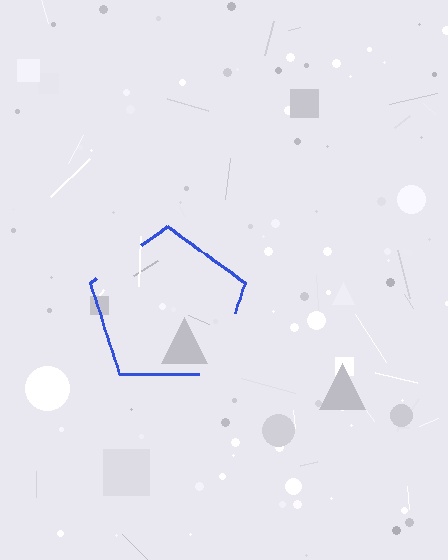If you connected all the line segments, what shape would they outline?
They would outline a pentagon.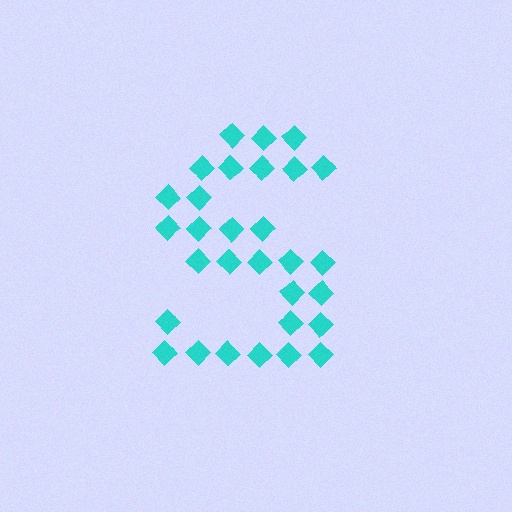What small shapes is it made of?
It is made of small diamonds.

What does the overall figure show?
The overall figure shows the letter S.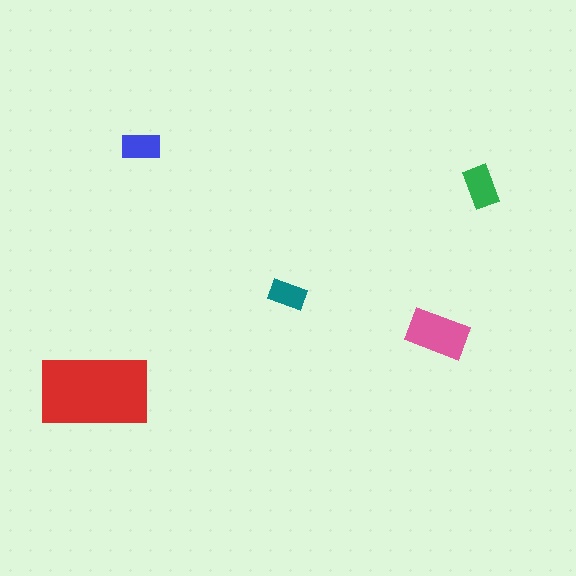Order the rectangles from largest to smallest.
the red one, the pink one, the green one, the blue one, the teal one.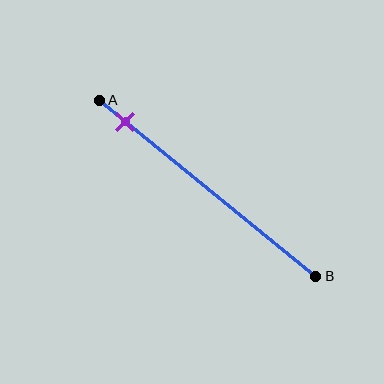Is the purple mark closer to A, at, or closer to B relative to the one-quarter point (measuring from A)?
The purple mark is closer to point A than the one-quarter point of segment AB.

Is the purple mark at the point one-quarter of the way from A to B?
No, the mark is at about 10% from A, not at the 25% one-quarter point.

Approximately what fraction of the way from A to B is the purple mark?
The purple mark is approximately 10% of the way from A to B.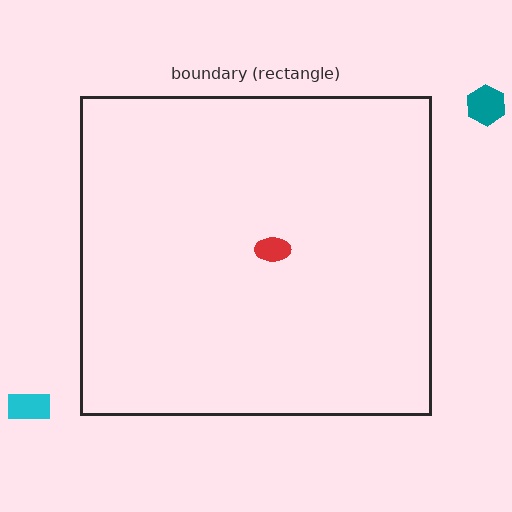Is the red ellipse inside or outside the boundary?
Inside.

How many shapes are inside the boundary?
1 inside, 2 outside.